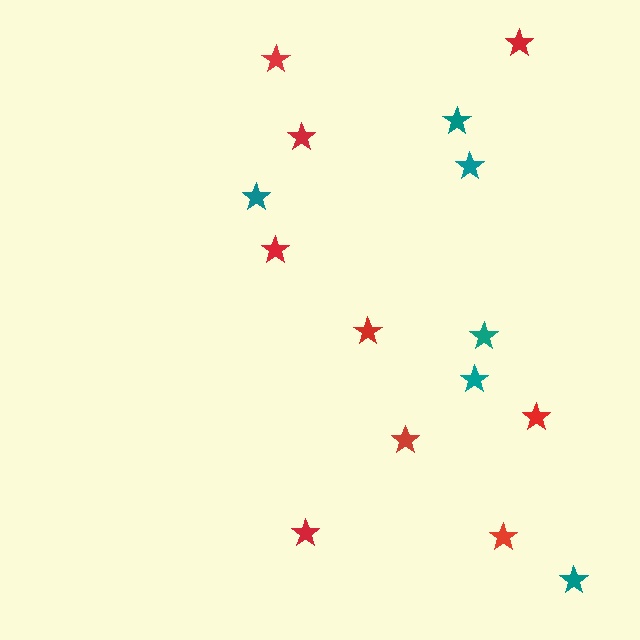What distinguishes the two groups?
There are 2 groups: one group of teal stars (6) and one group of red stars (9).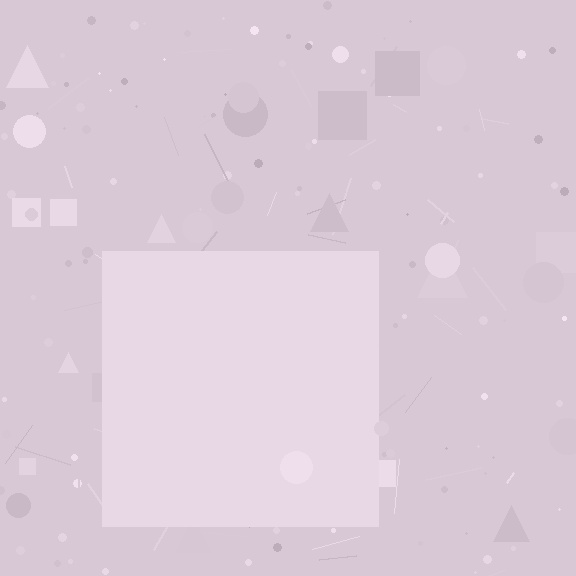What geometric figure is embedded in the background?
A square is embedded in the background.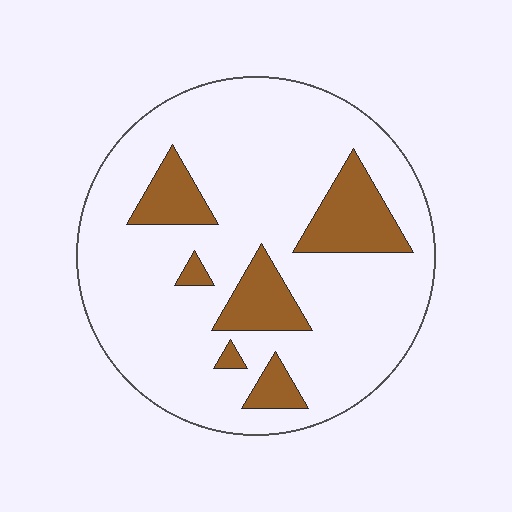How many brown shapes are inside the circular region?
6.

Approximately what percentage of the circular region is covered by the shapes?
Approximately 20%.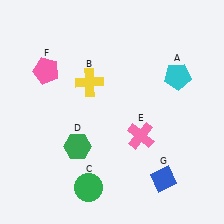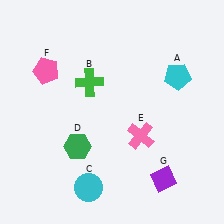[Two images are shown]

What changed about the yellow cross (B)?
In Image 1, B is yellow. In Image 2, it changed to green.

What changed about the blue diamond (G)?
In Image 1, G is blue. In Image 2, it changed to purple.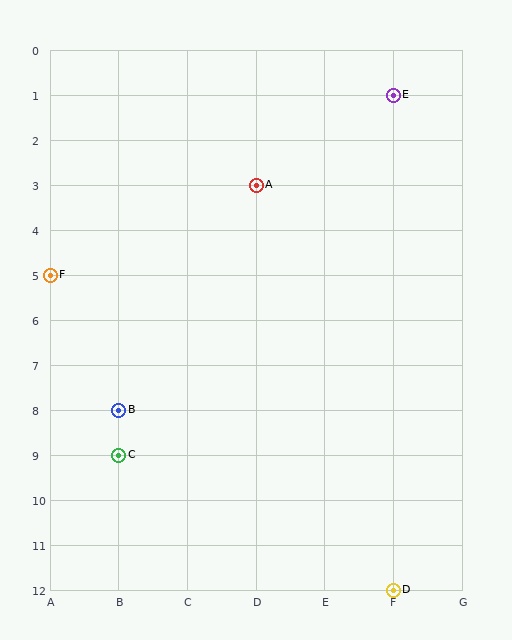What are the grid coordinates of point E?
Point E is at grid coordinates (F, 1).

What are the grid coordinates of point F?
Point F is at grid coordinates (A, 5).